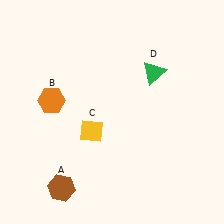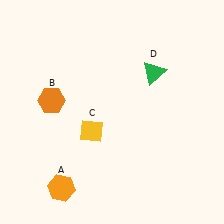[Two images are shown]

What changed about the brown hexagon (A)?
In Image 1, A is brown. In Image 2, it changed to orange.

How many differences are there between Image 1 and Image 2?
There is 1 difference between the two images.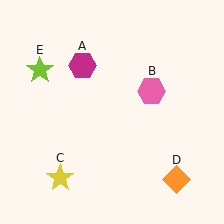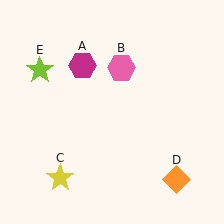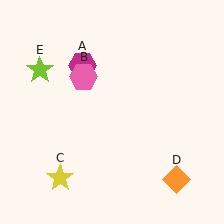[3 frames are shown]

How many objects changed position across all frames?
1 object changed position: pink hexagon (object B).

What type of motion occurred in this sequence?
The pink hexagon (object B) rotated counterclockwise around the center of the scene.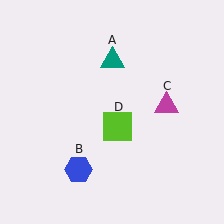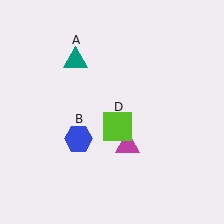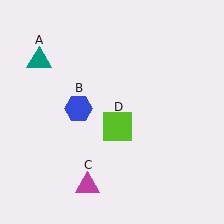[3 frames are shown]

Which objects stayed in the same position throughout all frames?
Lime square (object D) remained stationary.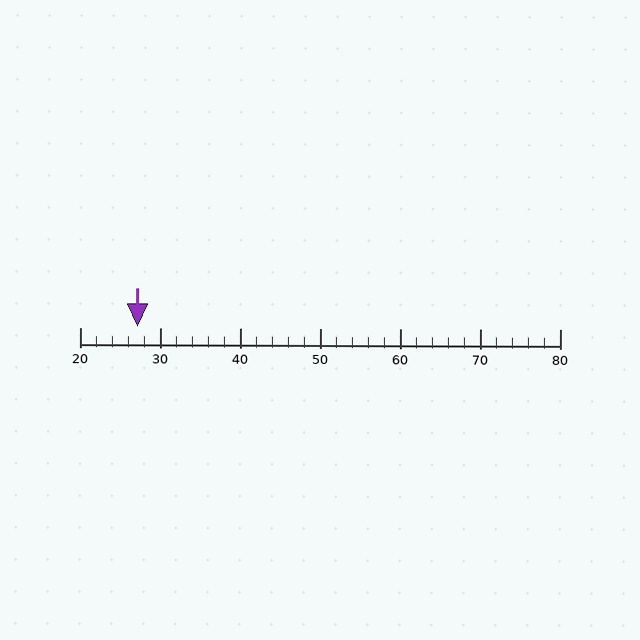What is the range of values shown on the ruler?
The ruler shows values from 20 to 80.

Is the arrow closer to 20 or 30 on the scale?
The arrow is closer to 30.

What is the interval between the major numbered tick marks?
The major tick marks are spaced 10 units apart.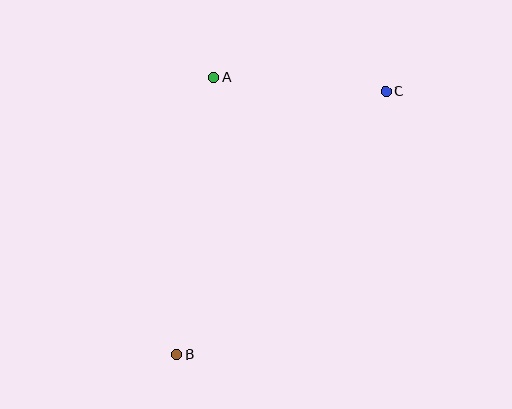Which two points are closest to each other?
Points A and C are closest to each other.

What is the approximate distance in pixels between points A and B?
The distance between A and B is approximately 280 pixels.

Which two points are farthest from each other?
Points B and C are farthest from each other.